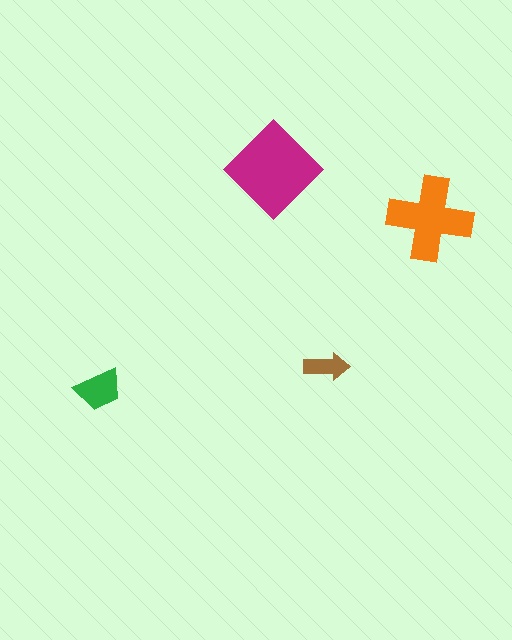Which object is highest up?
The magenta diamond is topmost.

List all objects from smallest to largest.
The brown arrow, the green trapezoid, the orange cross, the magenta diamond.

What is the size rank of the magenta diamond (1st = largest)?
1st.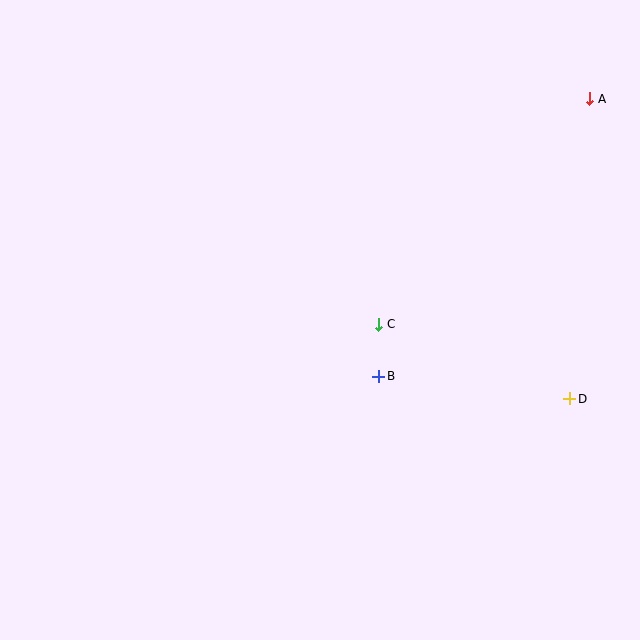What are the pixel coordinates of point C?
Point C is at (379, 324).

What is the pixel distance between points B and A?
The distance between B and A is 349 pixels.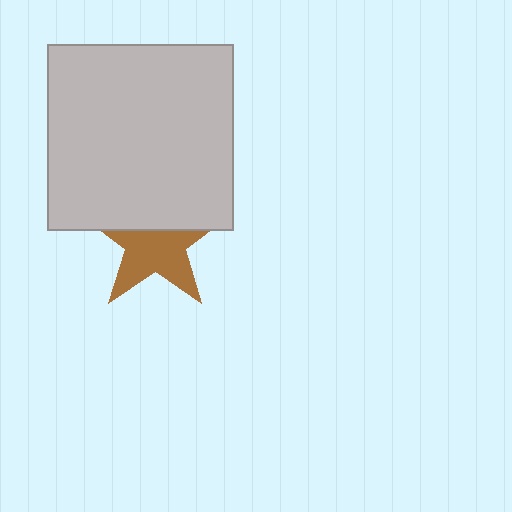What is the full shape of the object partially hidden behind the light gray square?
The partially hidden object is a brown star.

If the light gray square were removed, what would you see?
You would see the complete brown star.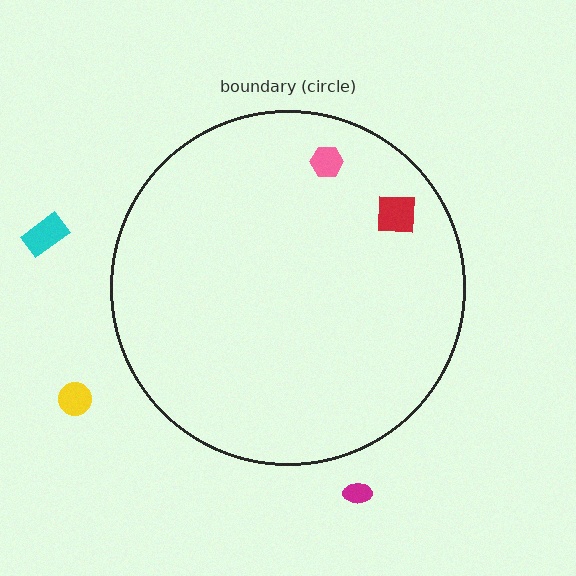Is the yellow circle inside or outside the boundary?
Outside.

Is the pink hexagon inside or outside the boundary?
Inside.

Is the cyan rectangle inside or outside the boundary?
Outside.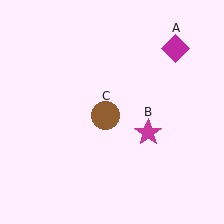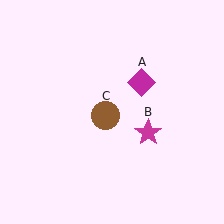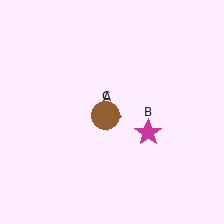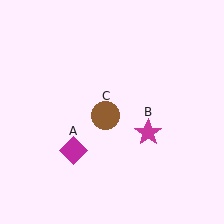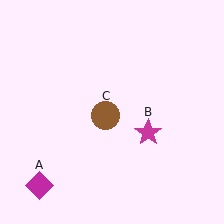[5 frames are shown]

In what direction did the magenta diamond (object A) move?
The magenta diamond (object A) moved down and to the left.